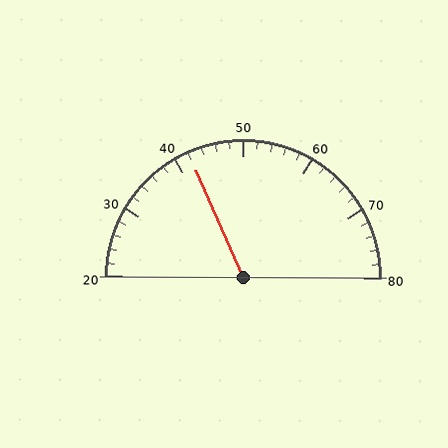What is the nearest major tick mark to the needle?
The nearest major tick mark is 40.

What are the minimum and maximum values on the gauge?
The gauge ranges from 20 to 80.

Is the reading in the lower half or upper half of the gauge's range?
The reading is in the lower half of the range (20 to 80).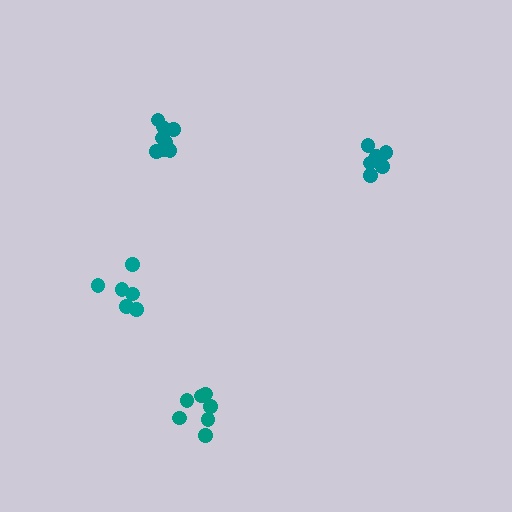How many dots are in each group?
Group 1: 7 dots, Group 2: 9 dots, Group 3: 6 dots, Group 4: 6 dots (28 total).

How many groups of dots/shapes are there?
There are 4 groups.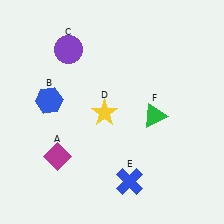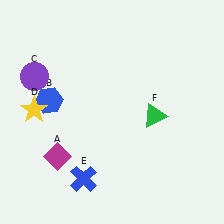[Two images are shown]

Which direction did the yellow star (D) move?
The yellow star (D) moved left.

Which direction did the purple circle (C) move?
The purple circle (C) moved left.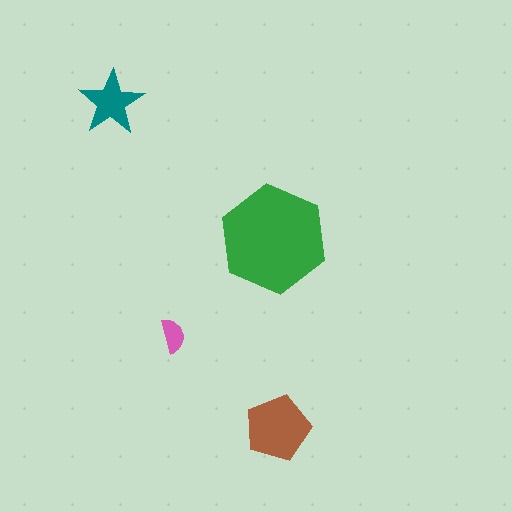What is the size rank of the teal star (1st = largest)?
3rd.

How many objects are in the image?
There are 4 objects in the image.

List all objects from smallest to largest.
The pink semicircle, the teal star, the brown pentagon, the green hexagon.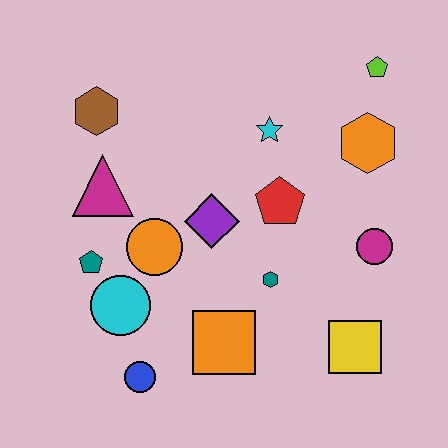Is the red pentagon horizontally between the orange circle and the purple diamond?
No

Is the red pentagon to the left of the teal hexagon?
No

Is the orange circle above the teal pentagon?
Yes